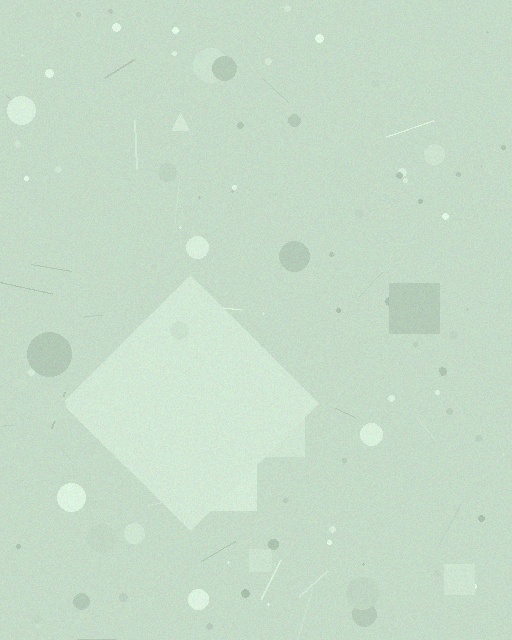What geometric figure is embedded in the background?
A diamond is embedded in the background.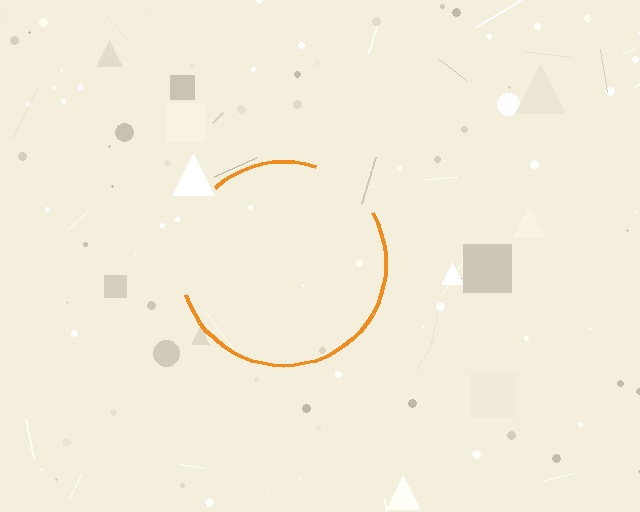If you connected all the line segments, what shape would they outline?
They would outline a circle.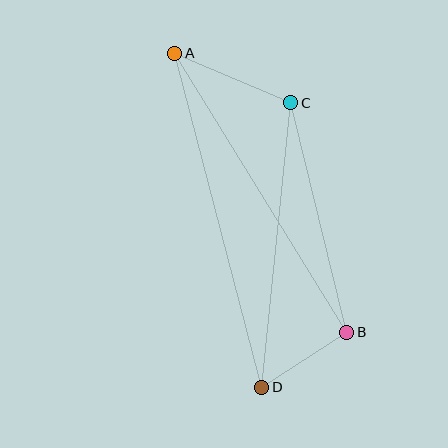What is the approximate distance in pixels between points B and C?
The distance between B and C is approximately 236 pixels.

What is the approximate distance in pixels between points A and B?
The distance between A and B is approximately 328 pixels.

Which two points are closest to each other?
Points B and D are closest to each other.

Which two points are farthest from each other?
Points A and D are farthest from each other.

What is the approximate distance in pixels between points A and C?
The distance between A and C is approximately 126 pixels.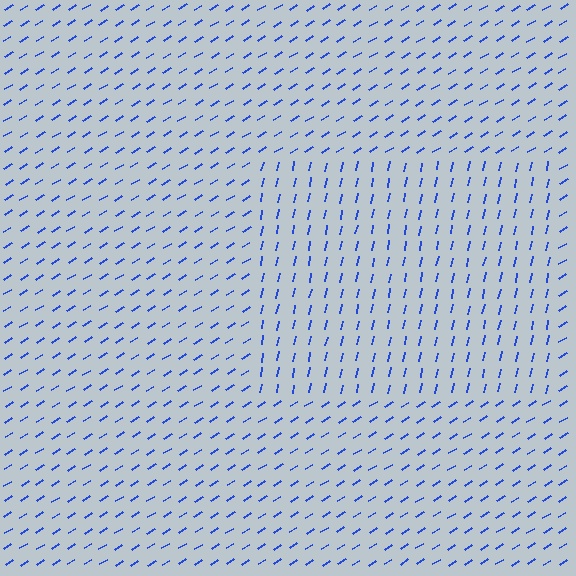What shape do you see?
I see a rectangle.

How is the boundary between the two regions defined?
The boundary is defined purely by a change in line orientation (approximately 45 degrees difference). All lines are the same color and thickness.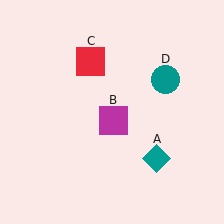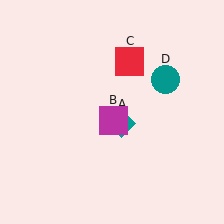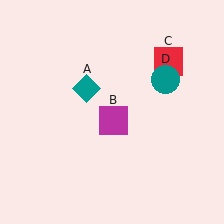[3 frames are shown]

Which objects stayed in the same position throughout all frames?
Magenta square (object B) and teal circle (object D) remained stationary.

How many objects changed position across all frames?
2 objects changed position: teal diamond (object A), red square (object C).